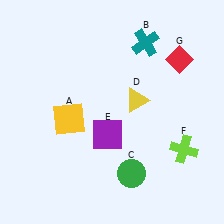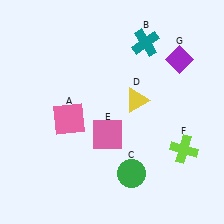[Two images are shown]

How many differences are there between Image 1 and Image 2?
There are 3 differences between the two images.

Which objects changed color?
A changed from yellow to pink. E changed from purple to pink. G changed from red to purple.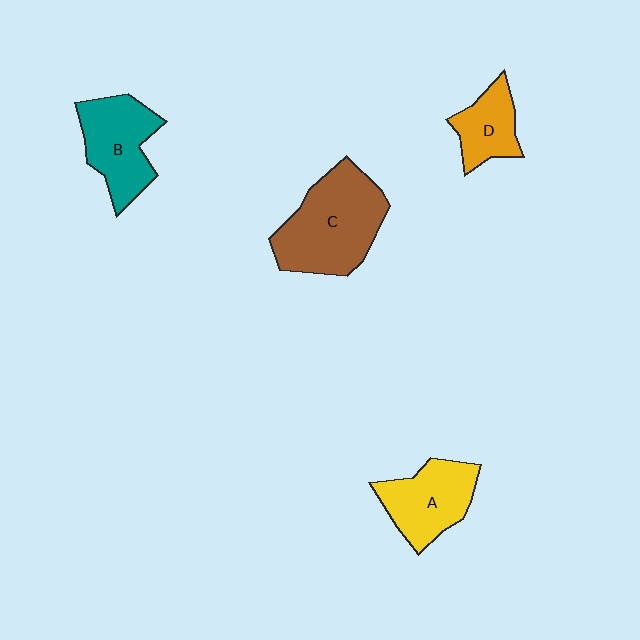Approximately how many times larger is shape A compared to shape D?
Approximately 1.4 times.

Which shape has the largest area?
Shape C (brown).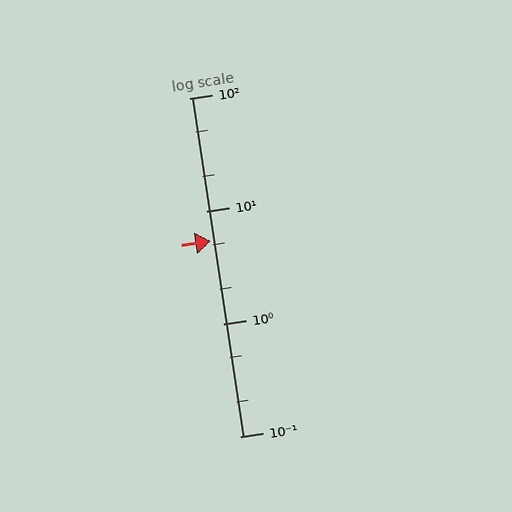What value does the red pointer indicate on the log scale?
The pointer indicates approximately 5.4.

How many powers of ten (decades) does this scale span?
The scale spans 3 decades, from 0.1 to 100.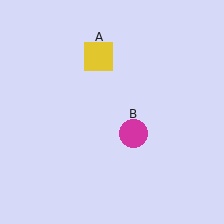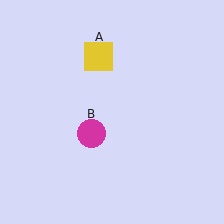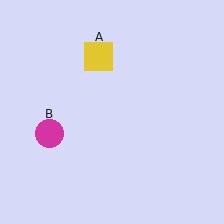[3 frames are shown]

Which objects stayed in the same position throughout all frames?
Yellow square (object A) remained stationary.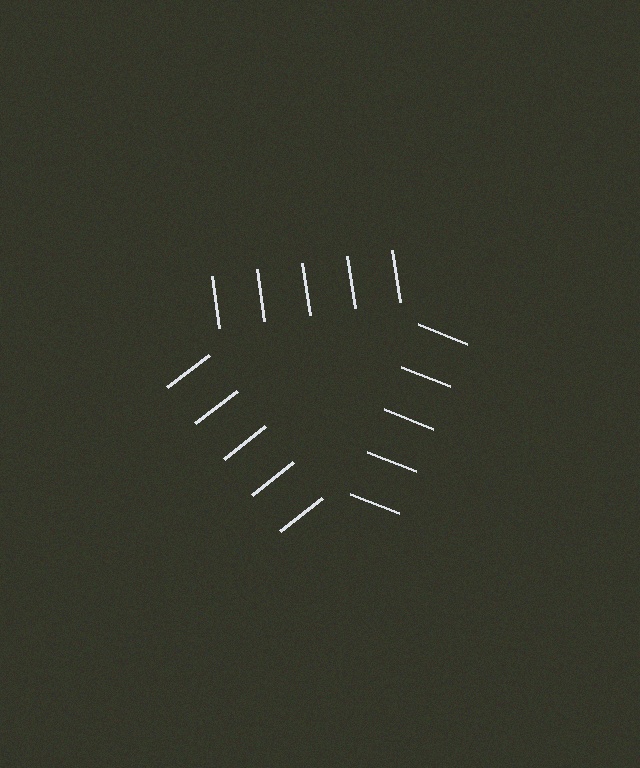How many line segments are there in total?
15 — 5 along each of the 3 edges.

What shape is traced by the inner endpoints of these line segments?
An illusory triangle — the line segments terminate on its edges but no continuous stroke is drawn.